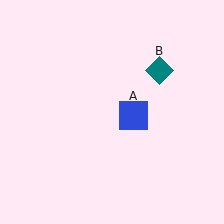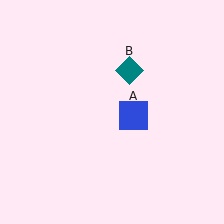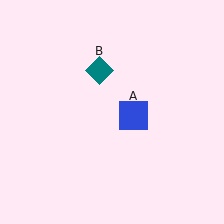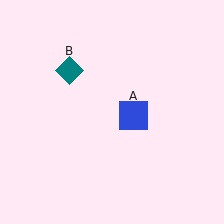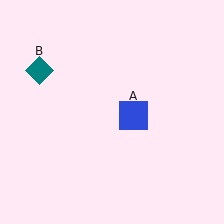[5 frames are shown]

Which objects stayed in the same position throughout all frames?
Blue square (object A) remained stationary.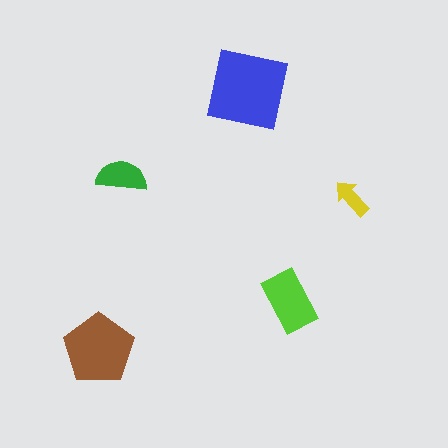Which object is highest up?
The blue square is topmost.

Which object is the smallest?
The yellow arrow.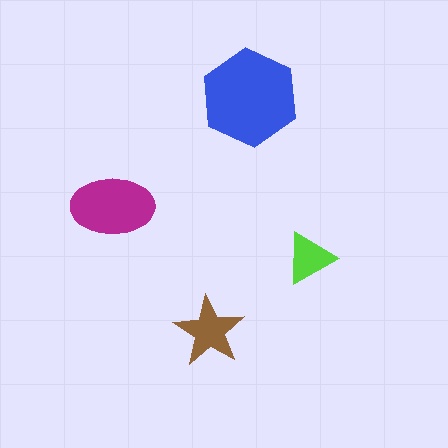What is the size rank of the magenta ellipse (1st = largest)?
2nd.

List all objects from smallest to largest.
The lime triangle, the brown star, the magenta ellipse, the blue hexagon.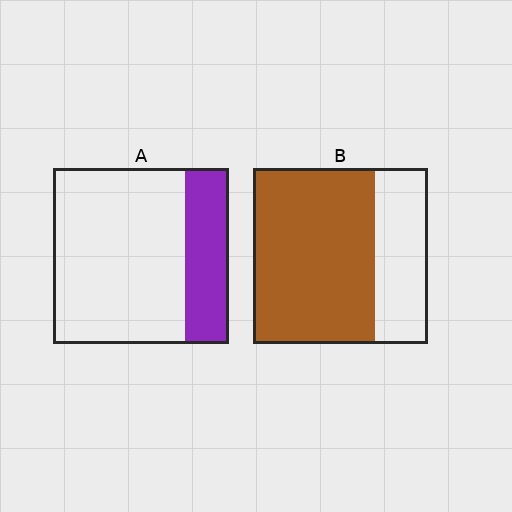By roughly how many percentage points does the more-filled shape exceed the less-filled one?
By roughly 45 percentage points (B over A).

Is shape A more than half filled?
No.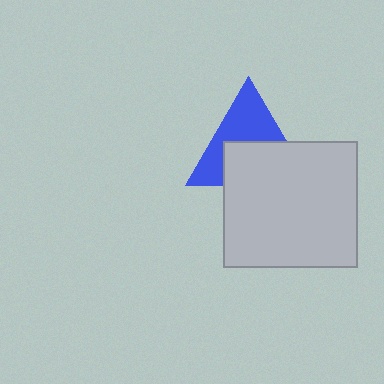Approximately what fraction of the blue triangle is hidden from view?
Roughly 48% of the blue triangle is hidden behind the light gray rectangle.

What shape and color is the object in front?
The object in front is a light gray rectangle.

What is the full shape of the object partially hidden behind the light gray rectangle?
The partially hidden object is a blue triangle.